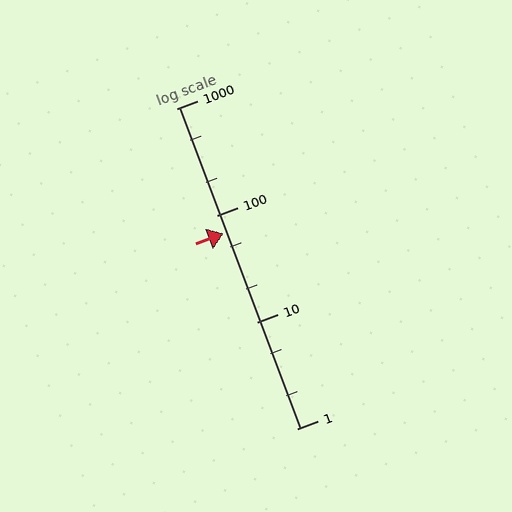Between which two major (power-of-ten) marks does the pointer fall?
The pointer is between 10 and 100.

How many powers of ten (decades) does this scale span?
The scale spans 3 decades, from 1 to 1000.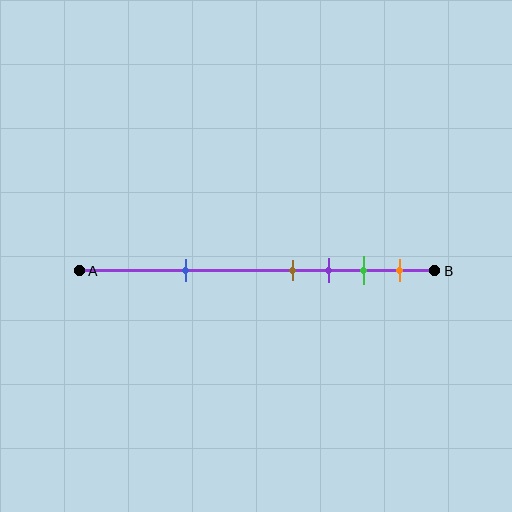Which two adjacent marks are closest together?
The brown and purple marks are the closest adjacent pair.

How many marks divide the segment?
There are 5 marks dividing the segment.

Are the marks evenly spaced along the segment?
No, the marks are not evenly spaced.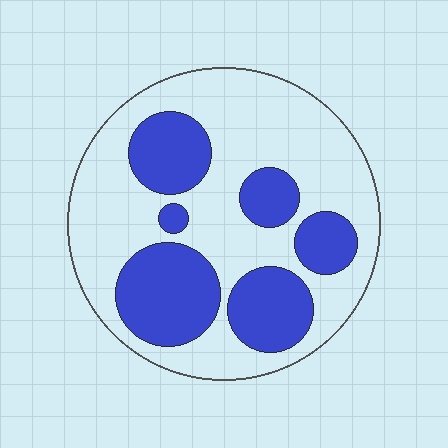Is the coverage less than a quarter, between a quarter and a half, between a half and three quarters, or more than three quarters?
Between a quarter and a half.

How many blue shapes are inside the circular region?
6.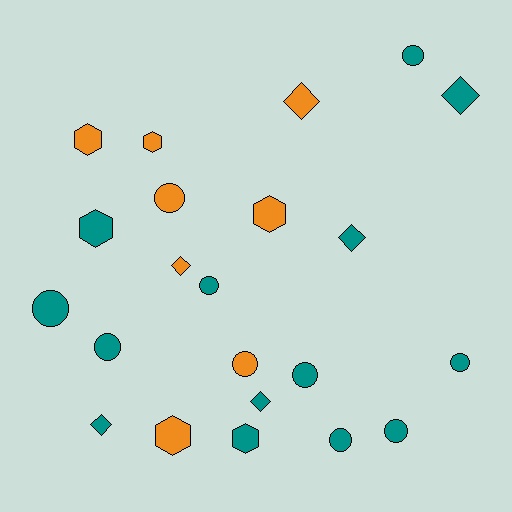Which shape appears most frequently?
Circle, with 10 objects.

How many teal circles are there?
There are 8 teal circles.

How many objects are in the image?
There are 22 objects.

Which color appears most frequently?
Teal, with 14 objects.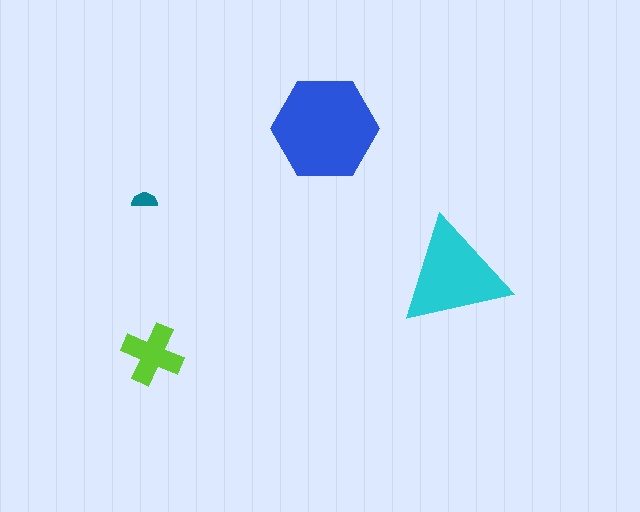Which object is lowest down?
The lime cross is bottommost.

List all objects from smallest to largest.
The teal semicircle, the lime cross, the cyan triangle, the blue hexagon.